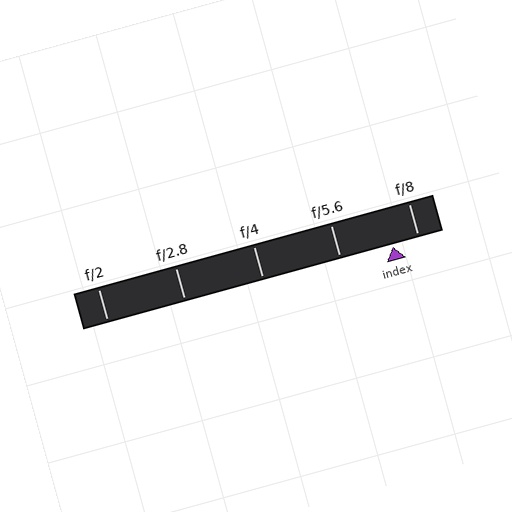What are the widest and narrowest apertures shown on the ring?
The widest aperture shown is f/2 and the narrowest is f/8.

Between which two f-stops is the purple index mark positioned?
The index mark is between f/5.6 and f/8.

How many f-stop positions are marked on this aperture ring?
There are 5 f-stop positions marked.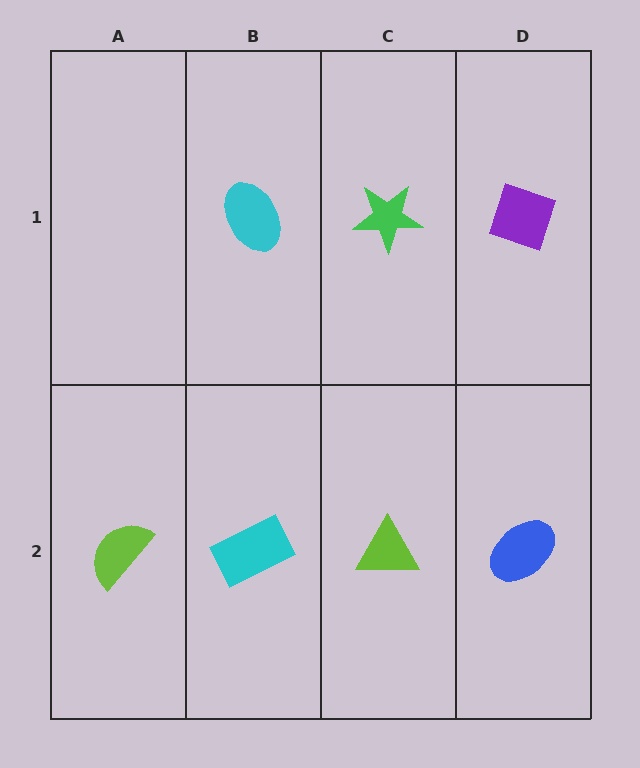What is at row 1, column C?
A green star.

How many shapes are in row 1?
3 shapes.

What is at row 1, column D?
A purple diamond.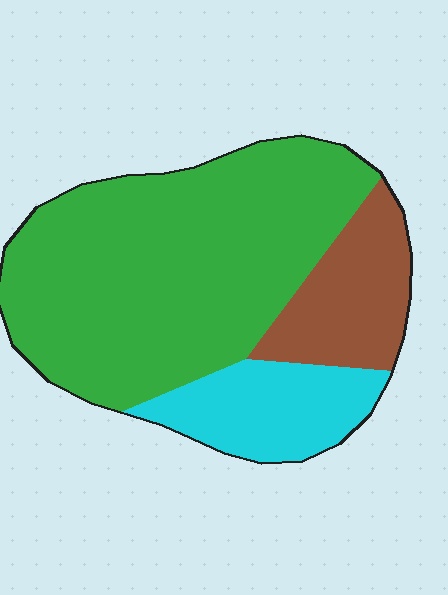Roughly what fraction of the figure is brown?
Brown takes up between a sixth and a third of the figure.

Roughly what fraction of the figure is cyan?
Cyan takes up about one sixth (1/6) of the figure.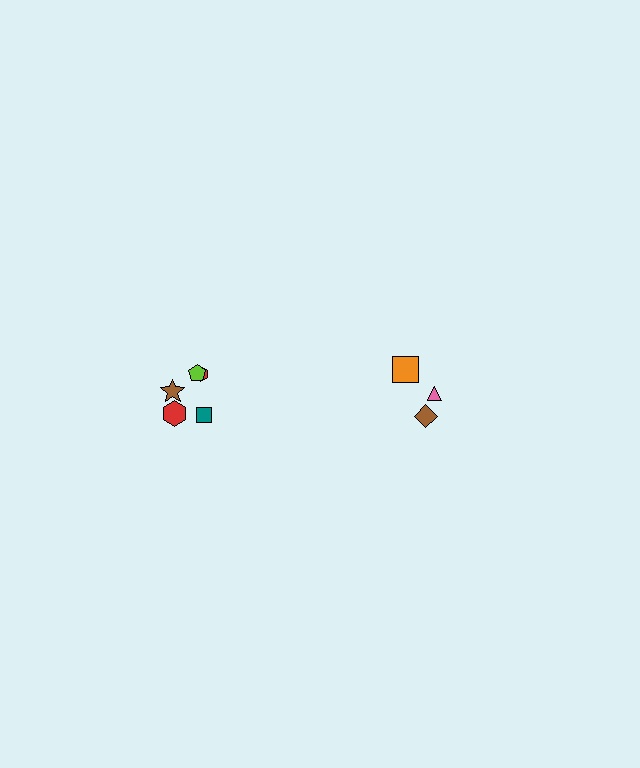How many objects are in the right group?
There are 3 objects.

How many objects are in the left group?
There are 5 objects.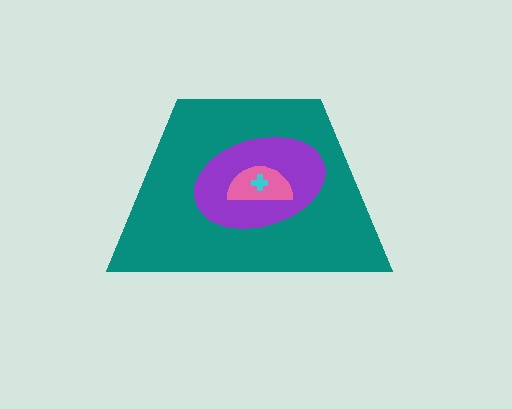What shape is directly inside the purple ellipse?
The pink semicircle.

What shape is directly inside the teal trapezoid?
The purple ellipse.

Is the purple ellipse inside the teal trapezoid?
Yes.